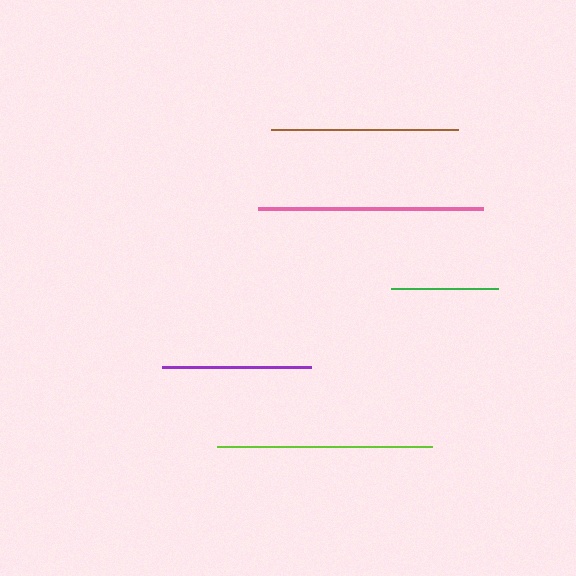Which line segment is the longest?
The pink line is the longest at approximately 225 pixels.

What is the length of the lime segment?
The lime segment is approximately 215 pixels long.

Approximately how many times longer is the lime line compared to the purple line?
The lime line is approximately 1.5 times the length of the purple line.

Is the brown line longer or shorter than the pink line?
The pink line is longer than the brown line.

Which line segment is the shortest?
The green line is the shortest at approximately 107 pixels.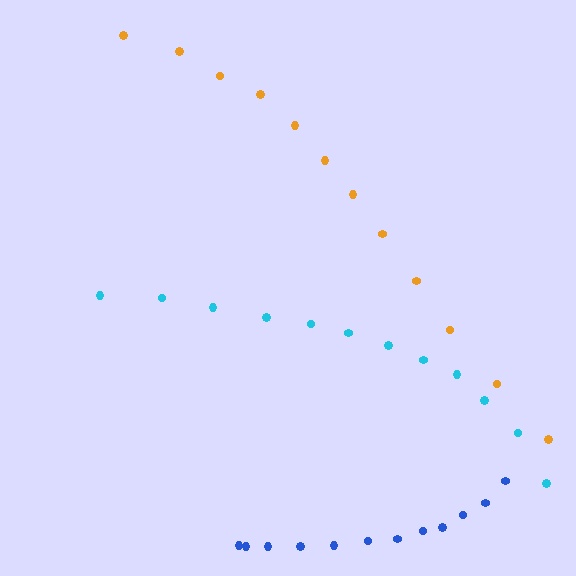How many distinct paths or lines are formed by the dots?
There are 3 distinct paths.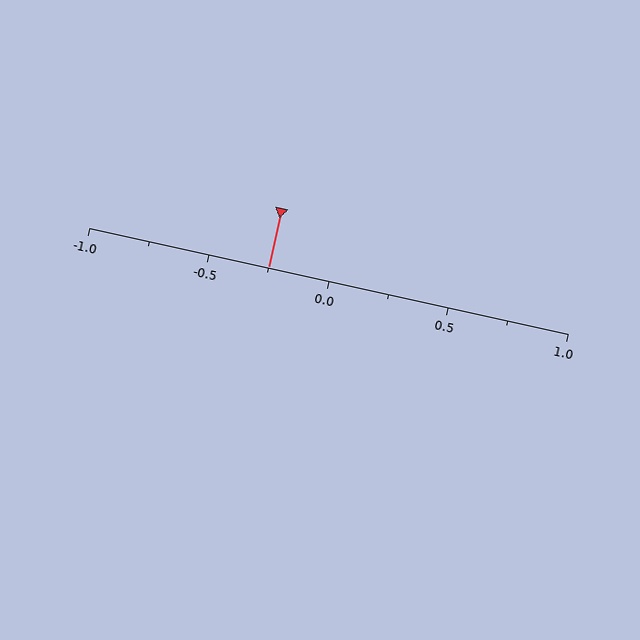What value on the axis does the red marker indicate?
The marker indicates approximately -0.25.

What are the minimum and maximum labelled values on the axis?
The axis runs from -1.0 to 1.0.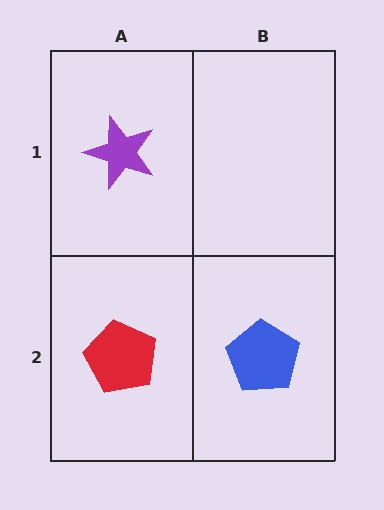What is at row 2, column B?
A blue pentagon.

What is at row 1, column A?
A purple star.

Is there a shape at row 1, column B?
No, that cell is empty.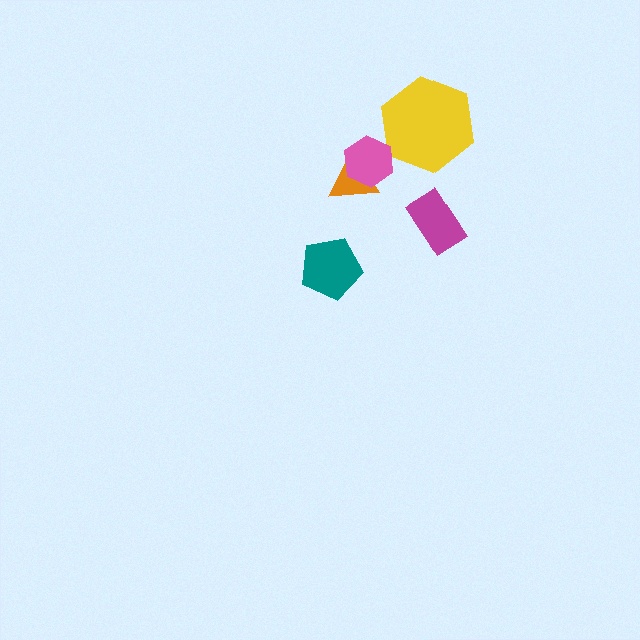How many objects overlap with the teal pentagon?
0 objects overlap with the teal pentagon.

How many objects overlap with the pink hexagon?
1 object overlaps with the pink hexagon.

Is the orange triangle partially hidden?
Yes, it is partially covered by another shape.